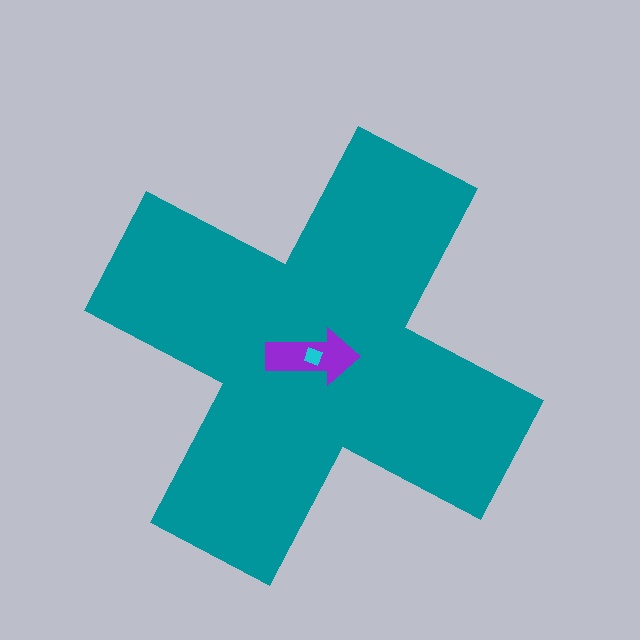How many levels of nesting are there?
3.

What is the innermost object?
The cyan square.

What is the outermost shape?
The teal cross.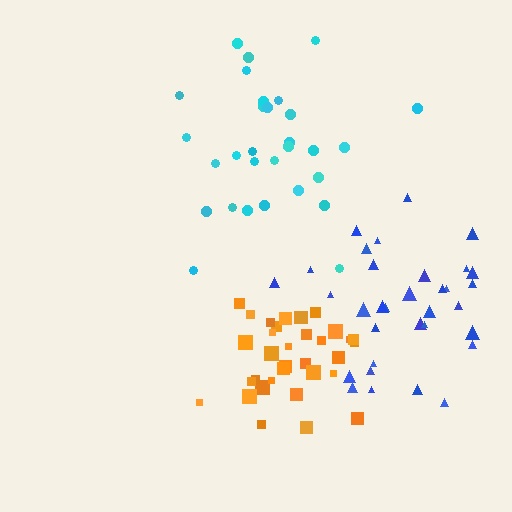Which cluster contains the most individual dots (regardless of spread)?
Orange (34).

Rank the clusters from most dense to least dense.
orange, blue, cyan.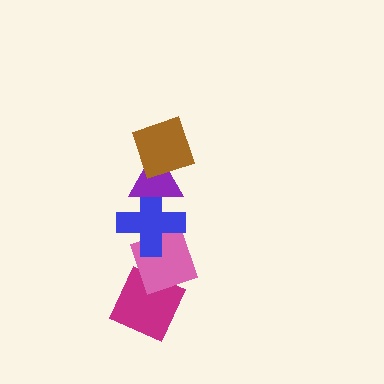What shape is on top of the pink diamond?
The blue cross is on top of the pink diamond.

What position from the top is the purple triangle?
The purple triangle is 2nd from the top.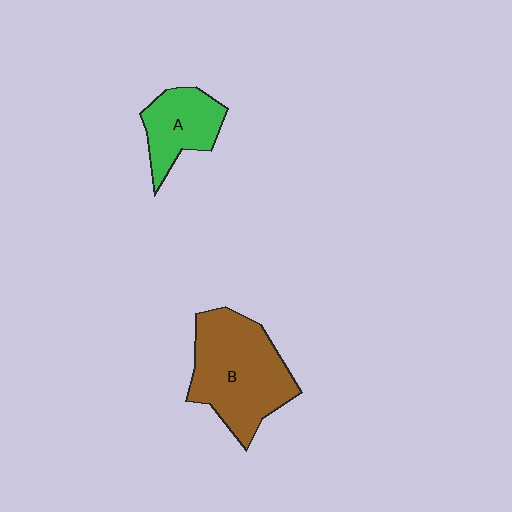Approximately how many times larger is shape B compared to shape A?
Approximately 1.9 times.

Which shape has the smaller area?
Shape A (green).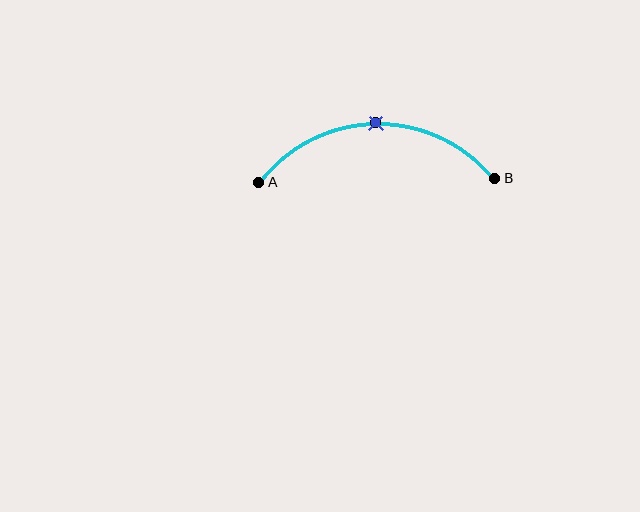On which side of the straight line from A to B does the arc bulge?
The arc bulges above the straight line connecting A and B.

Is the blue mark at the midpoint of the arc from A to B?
Yes. The blue mark lies on the arc at equal arc-length from both A and B — it is the arc midpoint.